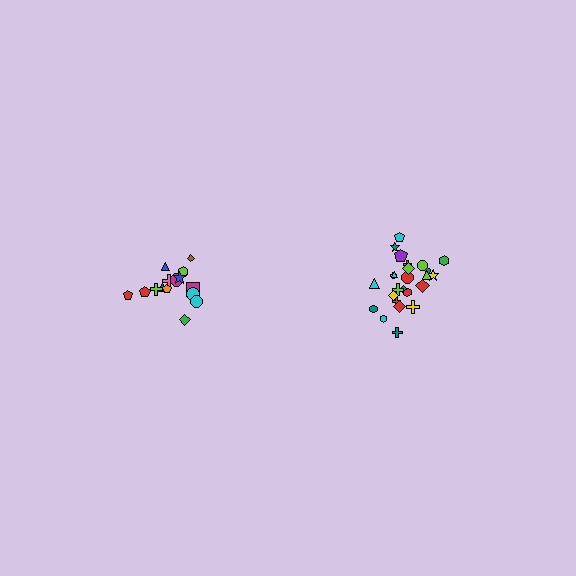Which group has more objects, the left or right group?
The right group.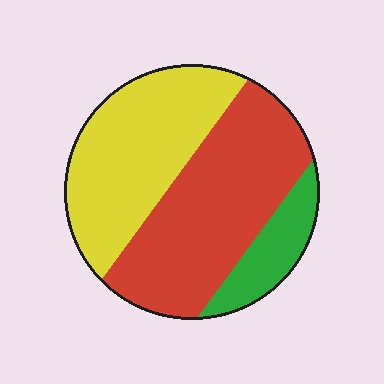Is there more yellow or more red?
Red.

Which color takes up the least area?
Green, at roughly 15%.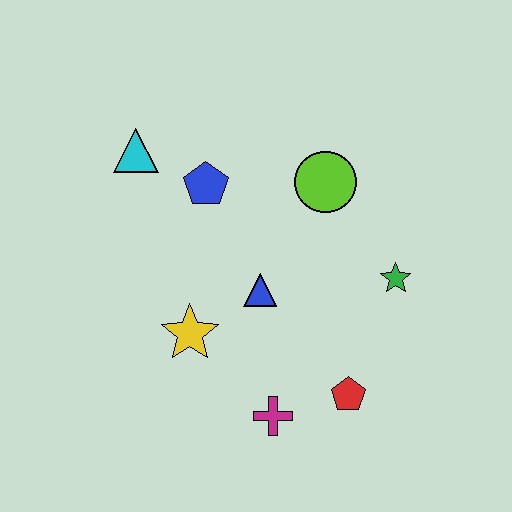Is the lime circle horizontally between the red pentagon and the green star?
No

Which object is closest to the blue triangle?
The yellow star is closest to the blue triangle.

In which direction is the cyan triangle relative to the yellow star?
The cyan triangle is above the yellow star.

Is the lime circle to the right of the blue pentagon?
Yes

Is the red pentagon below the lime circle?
Yes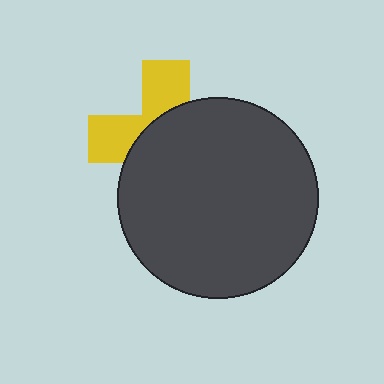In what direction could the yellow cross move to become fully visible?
The yellow cross could move toward the upper-left. That would shift it out from behind the dark gray circle entirely.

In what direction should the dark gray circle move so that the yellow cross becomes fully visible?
The dark gray circle should move toward the lower-right. That is the shortest direction to clear the overlap and leave the yellow cross fully visible.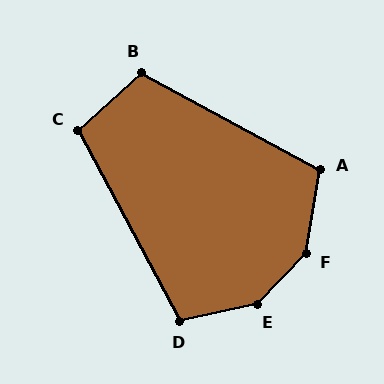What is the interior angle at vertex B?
Approximately 109 degrees (obtuse).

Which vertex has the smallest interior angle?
C, at approximately 104 degrees.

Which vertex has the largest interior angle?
E, at approximately 146 degrees.